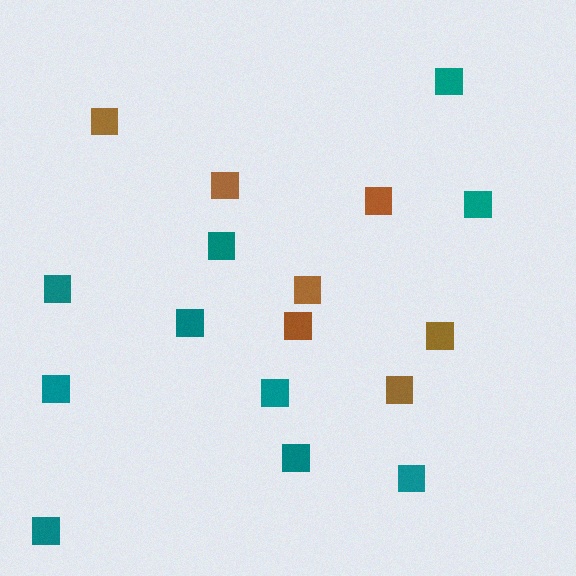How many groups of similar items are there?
There are 2 groups: one group of brown squares (7) and one group of teal squares (10).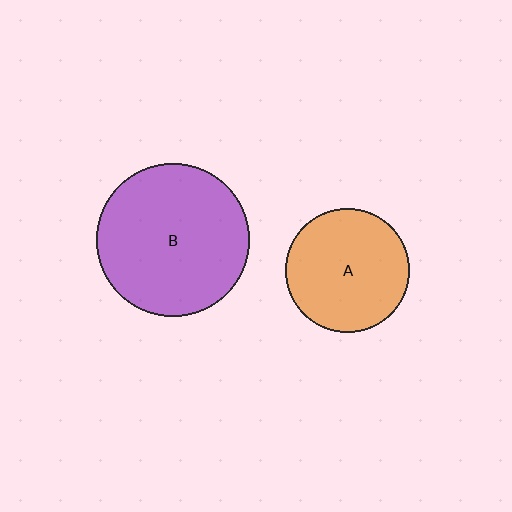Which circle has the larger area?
Circle B (purple).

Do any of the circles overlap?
No, none of the circles overlap.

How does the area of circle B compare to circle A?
Approximately 1.5 times.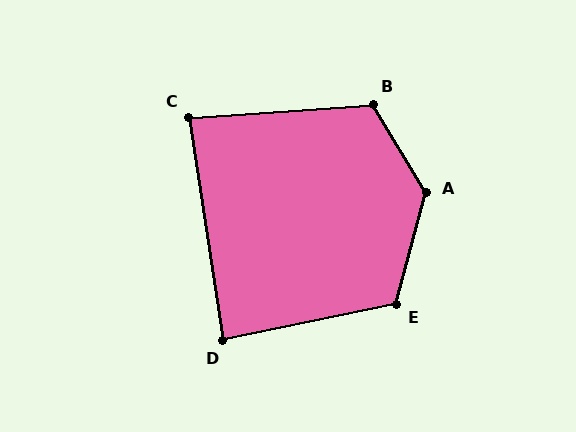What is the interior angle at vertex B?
Approximately 117 degrees (obtuse).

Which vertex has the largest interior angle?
A, at approximately 134 degrees.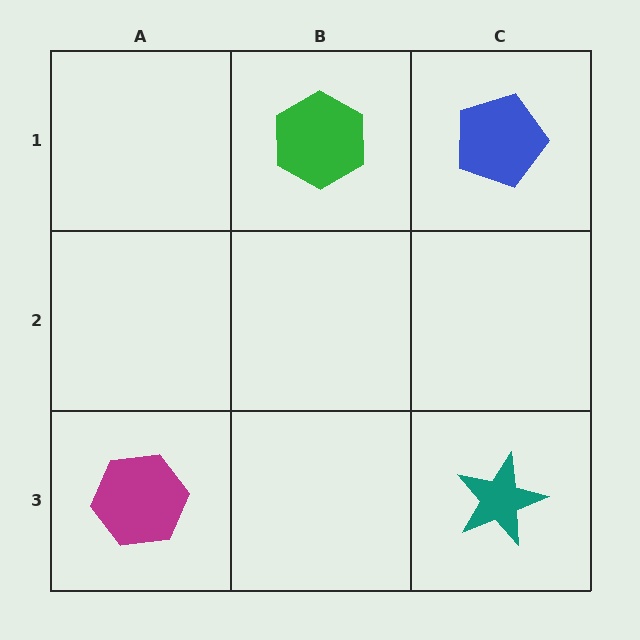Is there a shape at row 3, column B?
No, that cell is empty.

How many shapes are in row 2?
0 shapes.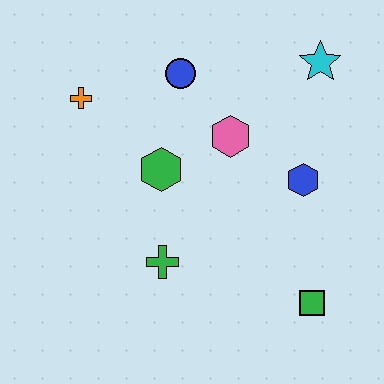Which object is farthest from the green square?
The orange cross is farthest from the green square.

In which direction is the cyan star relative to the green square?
The cyan star is above the green square.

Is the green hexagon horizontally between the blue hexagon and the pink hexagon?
No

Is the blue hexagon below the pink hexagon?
Yes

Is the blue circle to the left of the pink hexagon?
Yes